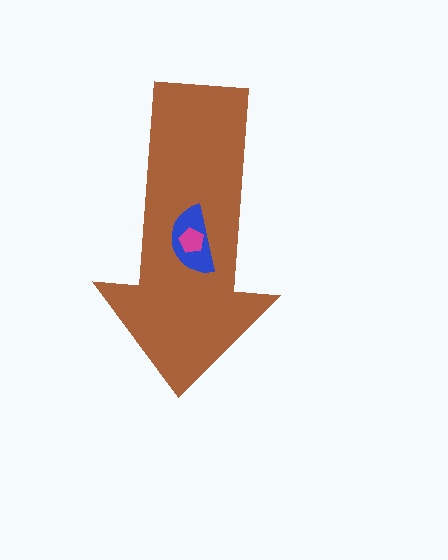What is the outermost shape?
The brown arrow.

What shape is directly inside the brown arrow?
The blue semicircle.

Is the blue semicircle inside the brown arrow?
Yes.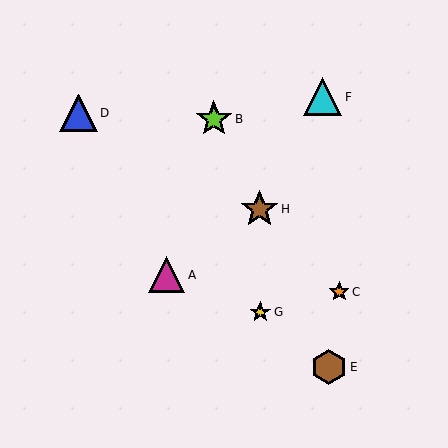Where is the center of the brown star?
The center of the brown star is at (260, 209).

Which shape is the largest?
The cyan triangle (labeled F) is the largest.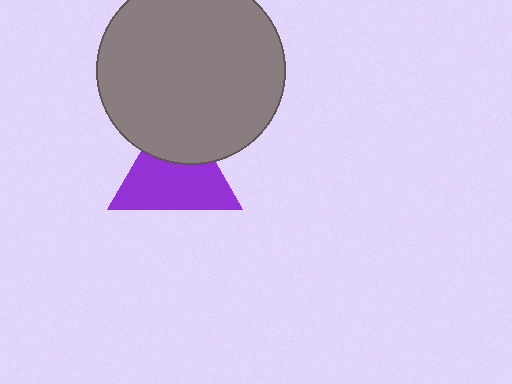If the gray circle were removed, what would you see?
You would see the complete purple triangle.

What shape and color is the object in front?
The object in front is a gray circle.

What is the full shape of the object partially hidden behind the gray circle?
The partially hidden object is a purple triangle.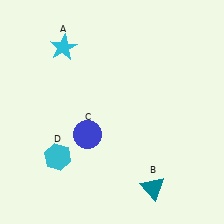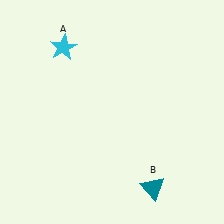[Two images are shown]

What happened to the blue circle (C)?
The blue circle (C) was removed in Image 2. It was in the bottom-left area of Image 1.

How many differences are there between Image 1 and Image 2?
There are 2 differences between the two images.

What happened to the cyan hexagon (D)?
The cyan hexagon (D) was removed in Image 2. It was in the bottom-left area of Image 1.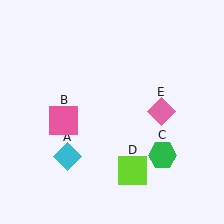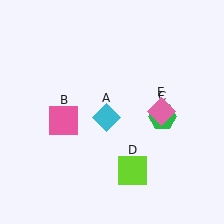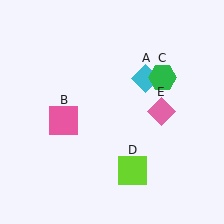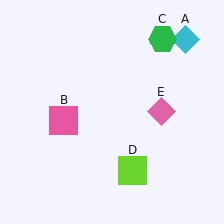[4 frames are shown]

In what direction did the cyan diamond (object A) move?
The cyan diamond (object A) moved up and to the right.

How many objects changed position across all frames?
2 objects changed position: cyan diamond (object A), green hexagon (object C).